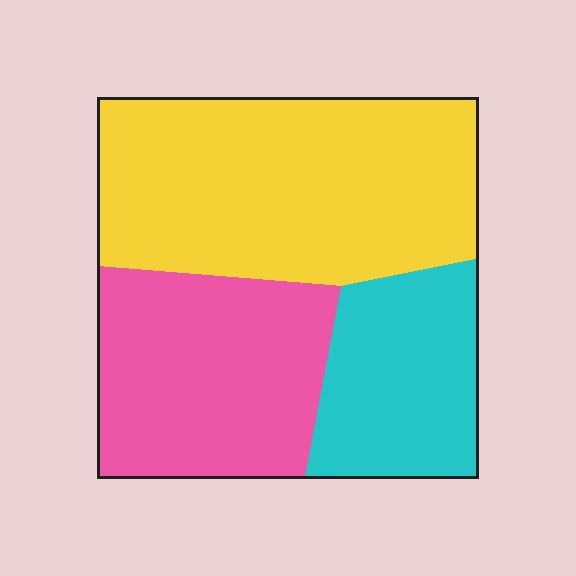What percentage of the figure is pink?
Pink covers around 30% of the figure.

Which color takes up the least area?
Cyan, at roughly 20%.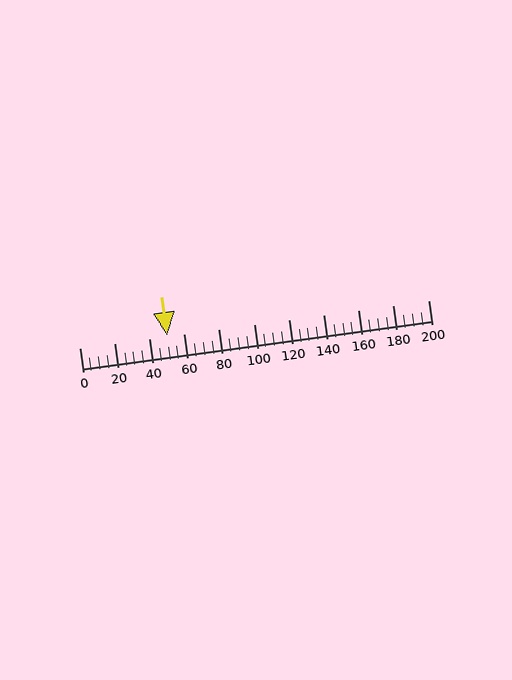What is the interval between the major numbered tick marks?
The major tick marks are spaced 20 units apart.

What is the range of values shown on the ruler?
The ruler shows values from 0 to 200.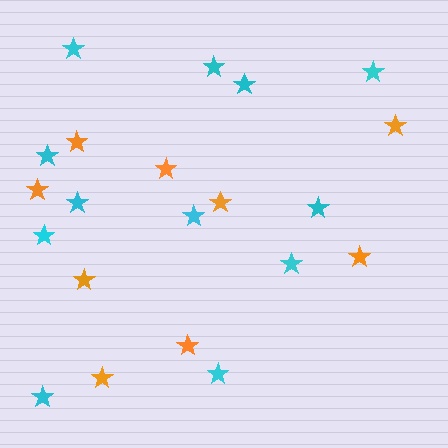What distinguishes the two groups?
There are 2 groups: one group of cyan stars (12) and one group of orange stars (9).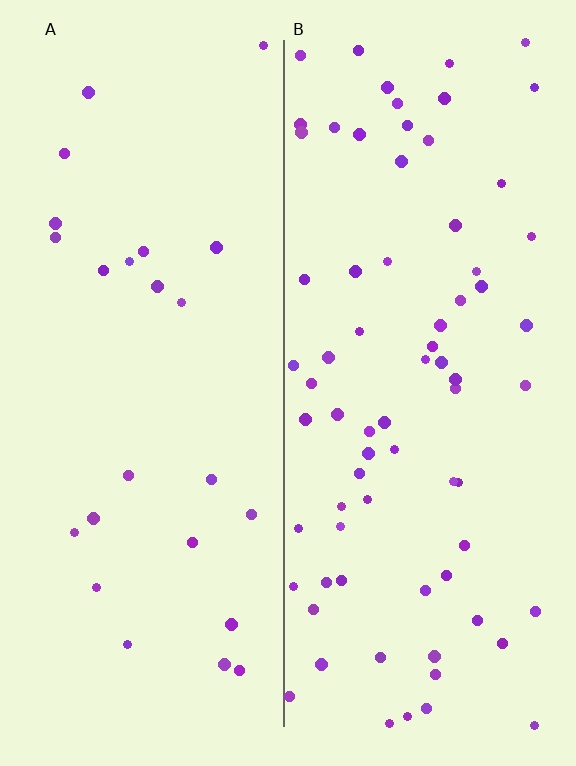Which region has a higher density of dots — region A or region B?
B (the right).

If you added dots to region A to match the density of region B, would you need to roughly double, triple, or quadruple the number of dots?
Approximately triple.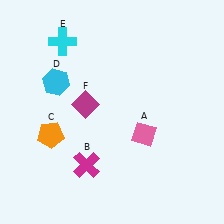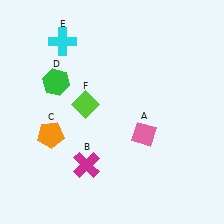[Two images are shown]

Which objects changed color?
D changed from cyan to green. F changed from magenta to lime.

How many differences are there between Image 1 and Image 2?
There are 2 differences between the two images.